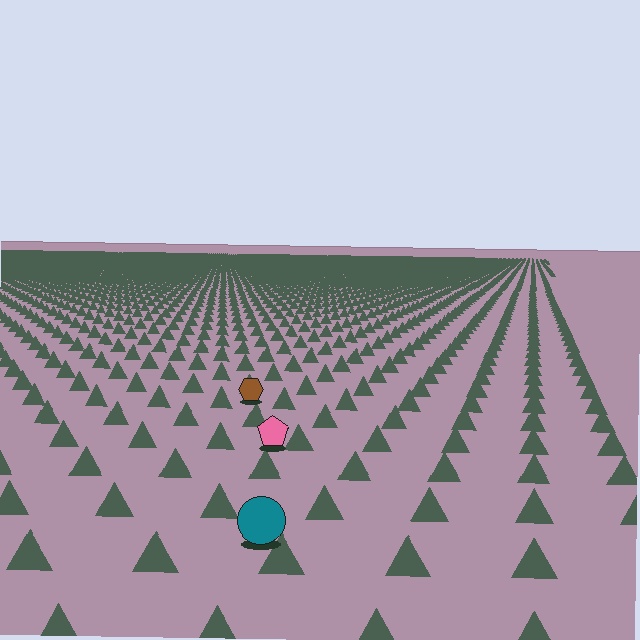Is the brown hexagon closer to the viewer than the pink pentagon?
No. The pink pentagon is closer — you can tell from the texture gradient: the ground texture is coarser near it.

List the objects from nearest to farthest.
From nearest to farthest: the teal circle, the pink pentagon, the brown hexagon.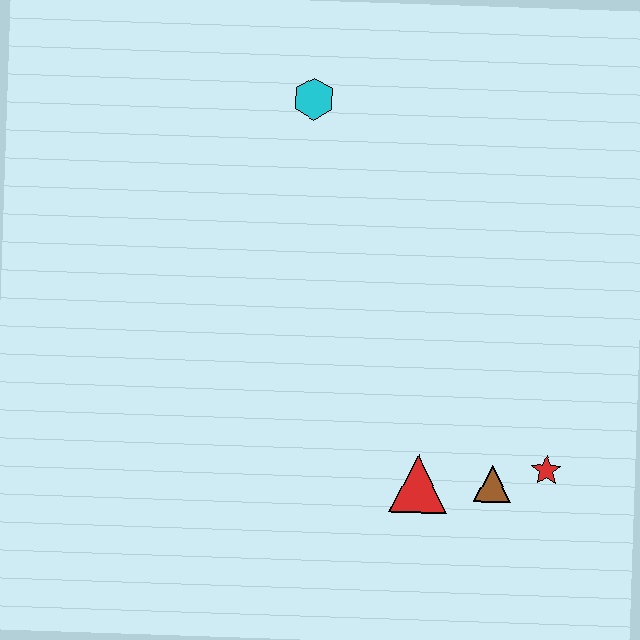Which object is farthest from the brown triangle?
The cyan hexagon is farthest from the brown triangle.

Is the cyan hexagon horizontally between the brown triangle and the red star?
No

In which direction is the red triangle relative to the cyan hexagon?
The red triangle is below the cyan hexagon.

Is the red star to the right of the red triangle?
Yes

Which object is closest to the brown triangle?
The red star is closest to the brown triangle.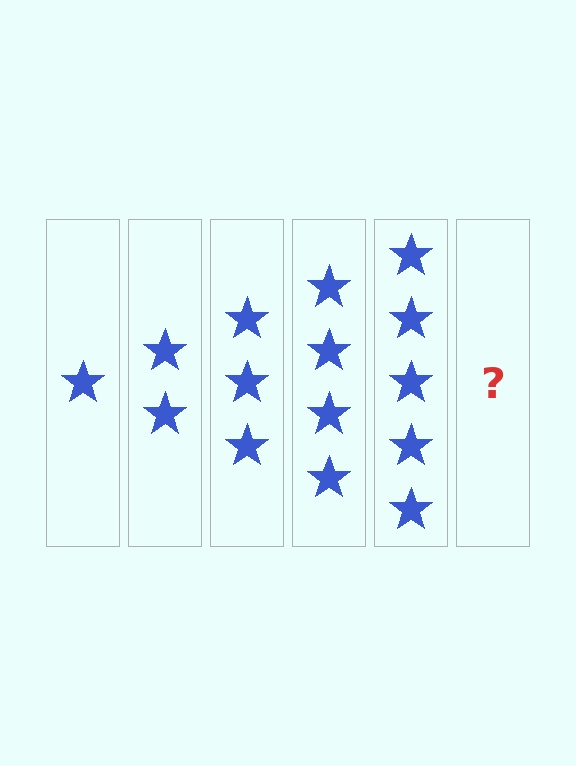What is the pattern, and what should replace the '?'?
The pattern is that each step adds one more star. The '?' should be 6 stars.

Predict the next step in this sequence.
The next step is 6 stars.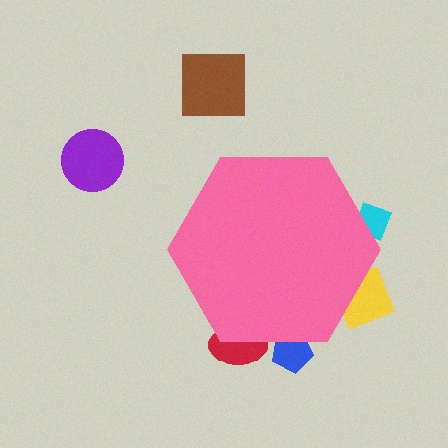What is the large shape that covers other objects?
A pink hexagon.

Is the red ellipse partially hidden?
Yes, the red ellipse is partially hidden behind the pink hexagon.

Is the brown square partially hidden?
No, the brown square is fully visible.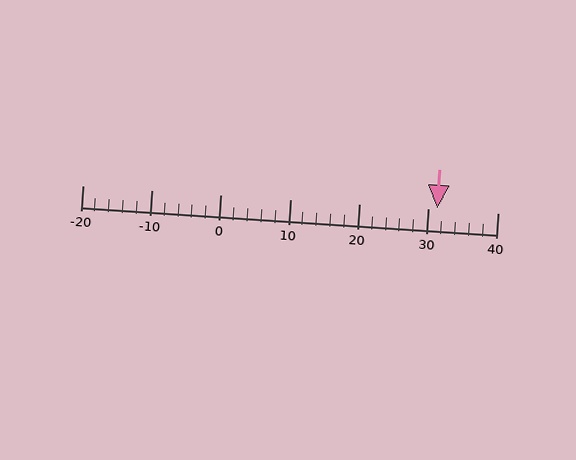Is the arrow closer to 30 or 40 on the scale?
The arrow is closer to 30.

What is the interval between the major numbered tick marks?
The major tick marks are spaced 10 units apart.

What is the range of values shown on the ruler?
The ruler shows values from -20 to 40.